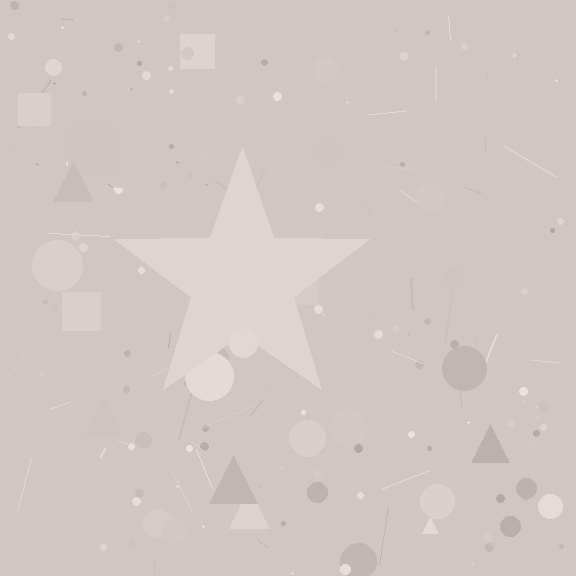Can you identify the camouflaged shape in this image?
The camouflaged shape is a star.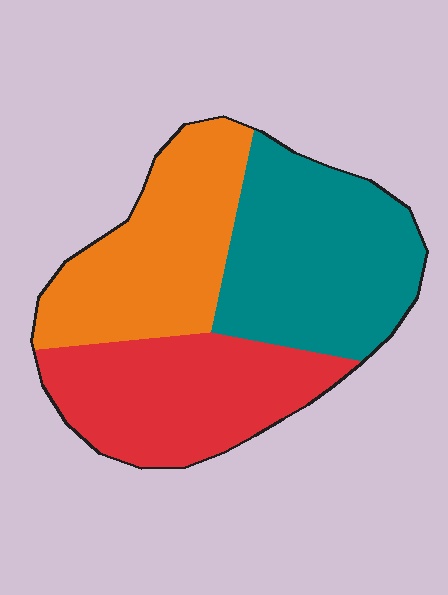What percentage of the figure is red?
Red takes up about one third (1/3) of the figure.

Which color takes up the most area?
Teal, at roughly 35%.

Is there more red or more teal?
Teal.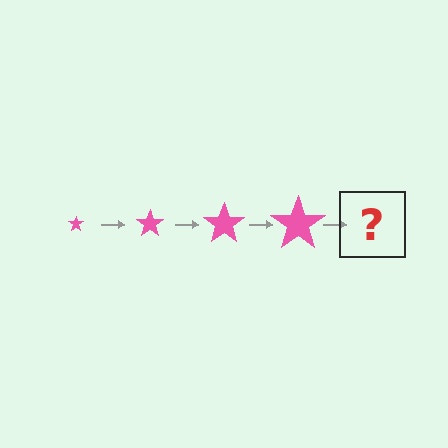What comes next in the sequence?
The next element should be a pink star, larger than the previous one.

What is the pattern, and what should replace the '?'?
The pattern is that the star gets progressively larger each step. The '?' should be a pink star, larger than the previous one.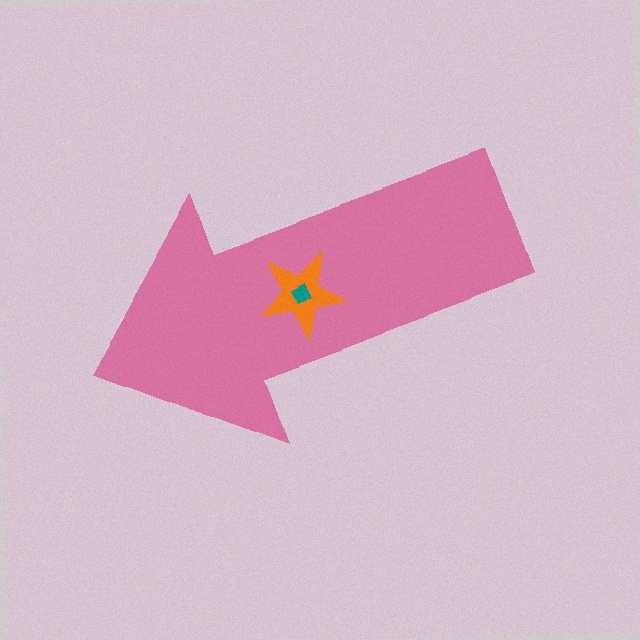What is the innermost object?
The teal diamond.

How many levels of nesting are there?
3.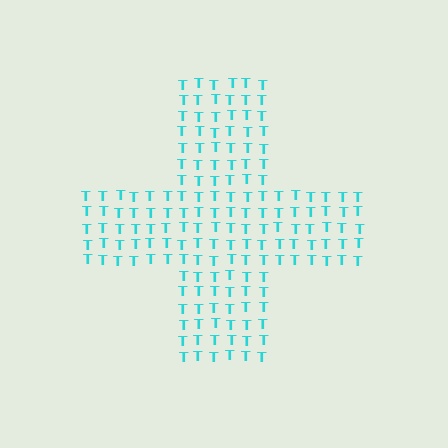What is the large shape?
The large shape is a cross.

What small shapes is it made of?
It is made of small letter T's.